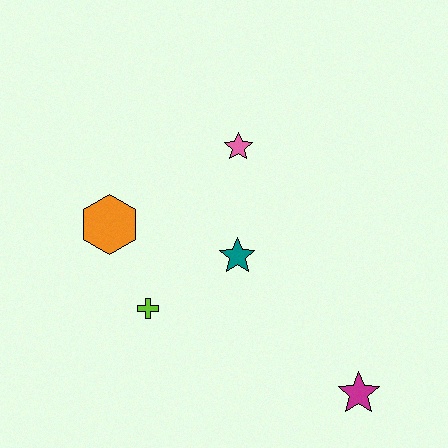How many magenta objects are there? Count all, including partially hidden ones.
There is 1 magenta object.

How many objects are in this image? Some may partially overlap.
There are 5 objects.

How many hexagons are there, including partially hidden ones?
There is 1 hexagon.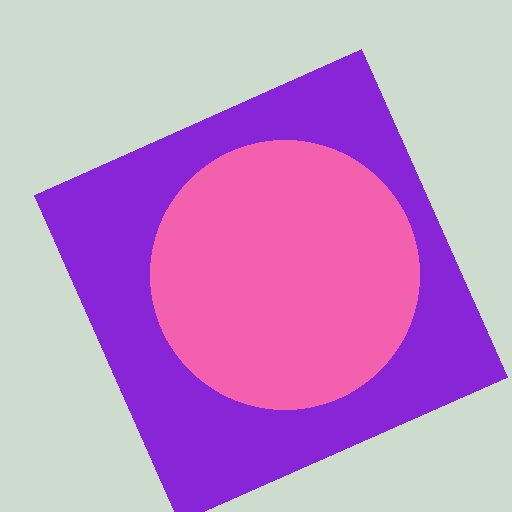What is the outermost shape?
The purple square.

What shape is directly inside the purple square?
The pink circle.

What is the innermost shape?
The pink circle.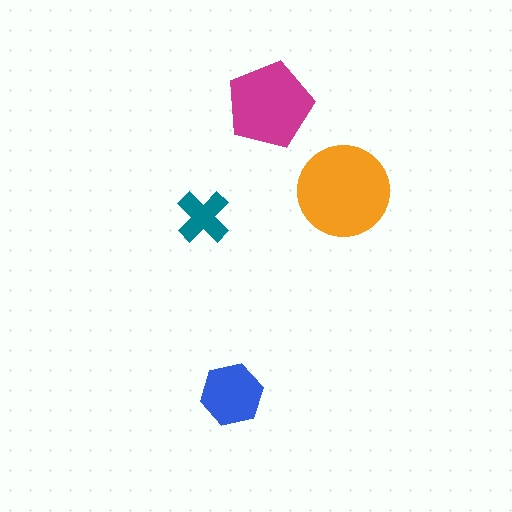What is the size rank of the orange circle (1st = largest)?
1st.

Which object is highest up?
The magenta pentagon is topmost.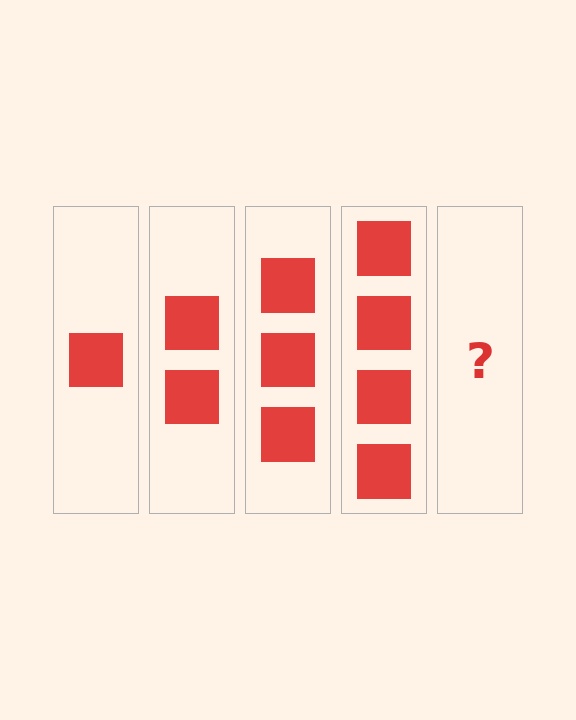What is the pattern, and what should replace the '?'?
The pattern is that each step adds one more square. The '?' should be 5 squares.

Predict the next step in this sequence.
The next step is 5 squares.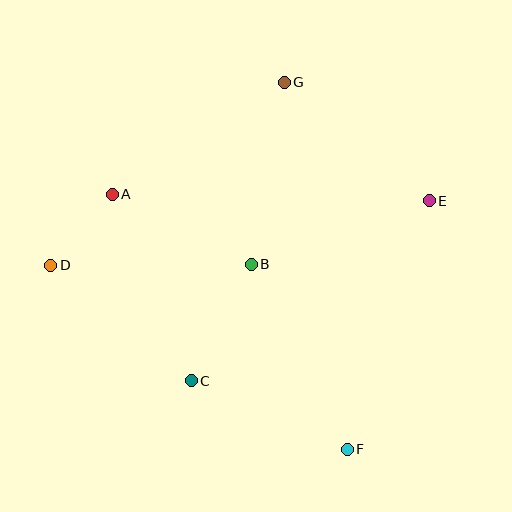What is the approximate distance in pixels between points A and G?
The distance between A and G is approximately 205 pixels.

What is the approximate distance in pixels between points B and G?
The distance between B and G is approximately 185 pixels.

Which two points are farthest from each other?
Points D and E are farthest from each other.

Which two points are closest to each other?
Points A and D are closest to each other.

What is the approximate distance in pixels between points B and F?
The distance between B and F is approximately 208 pixels.